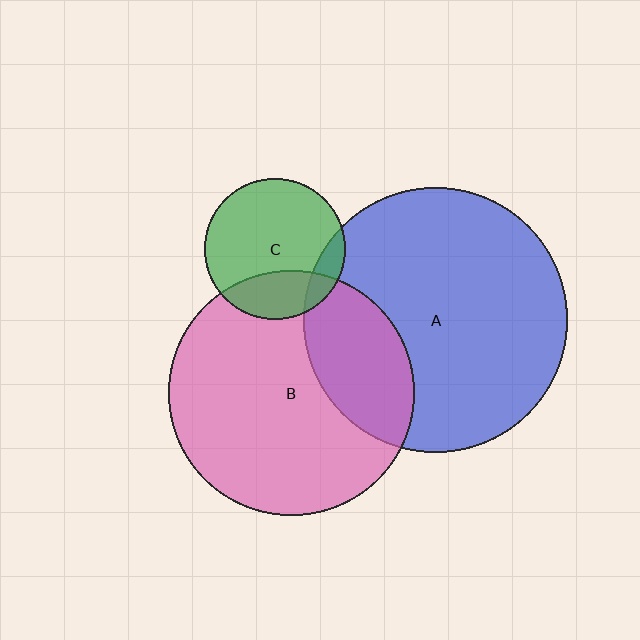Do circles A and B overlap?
Yes.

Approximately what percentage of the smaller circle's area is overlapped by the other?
Approximately 25%.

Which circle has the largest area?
Circle A (blue).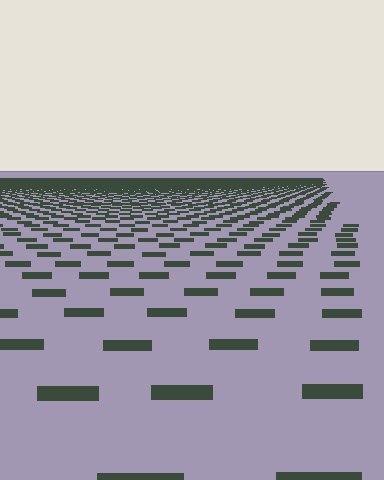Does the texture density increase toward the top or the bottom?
Density increases toward the top.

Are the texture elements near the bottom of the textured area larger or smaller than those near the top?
Larger. Near the bottom, elements are closer to the viewer and appear at a bigger on-screen size.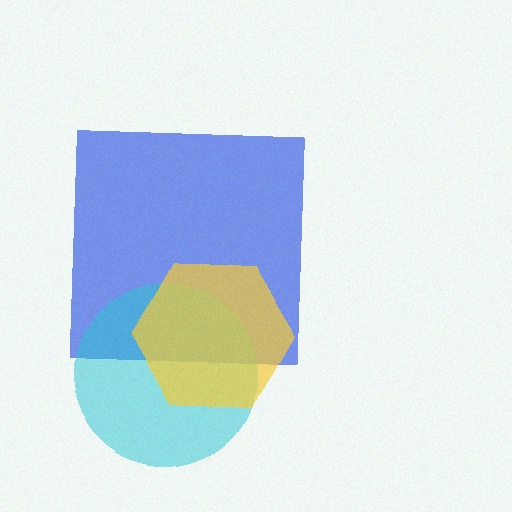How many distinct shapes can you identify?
There are 3 distinct shapes: a blue square, a cyan circle, a yellow hexagon.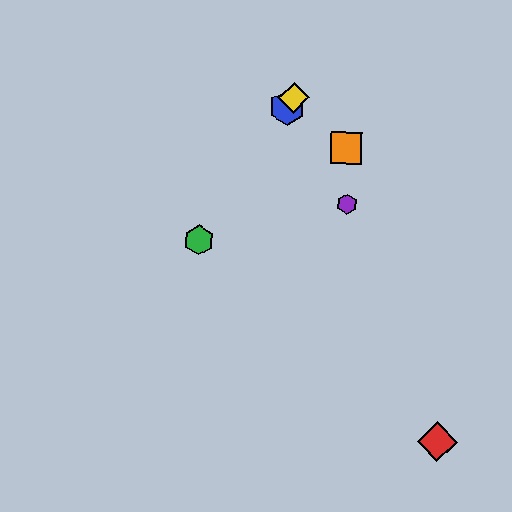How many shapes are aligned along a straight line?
3 shapes (the blue hexagon, the green hexagon, the yellow diamond) are aligned along a straight line.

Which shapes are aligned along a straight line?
The blue hexagon, the green hexagon, the yellow diamond are aligned along a straight line.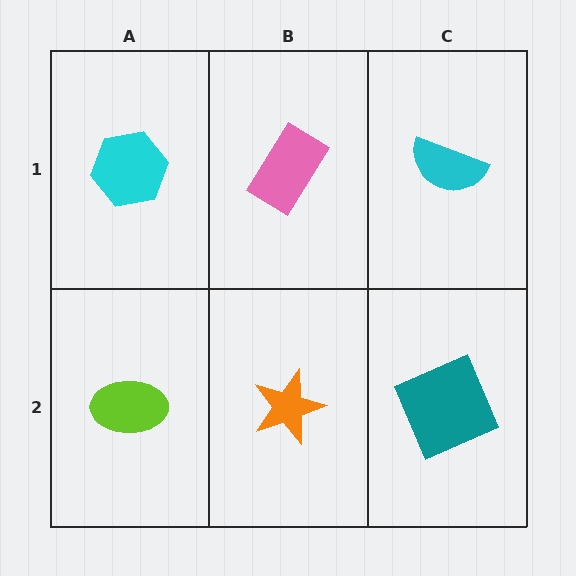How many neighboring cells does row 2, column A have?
2.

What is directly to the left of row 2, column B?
A lime ellipse.